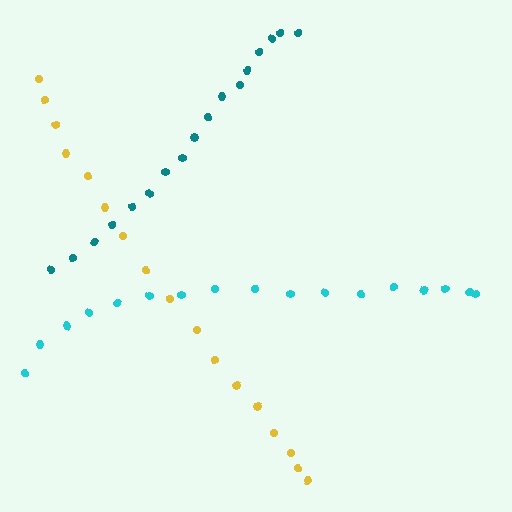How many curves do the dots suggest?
There are 3 distinct paths.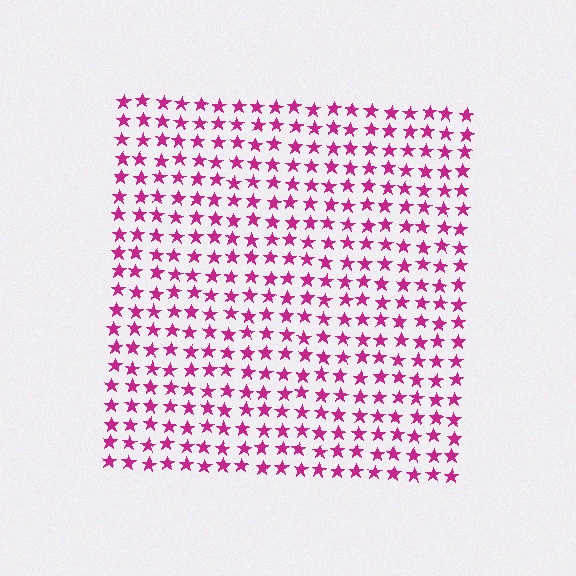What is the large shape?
The large shape is a square.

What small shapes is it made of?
It is made of small stars.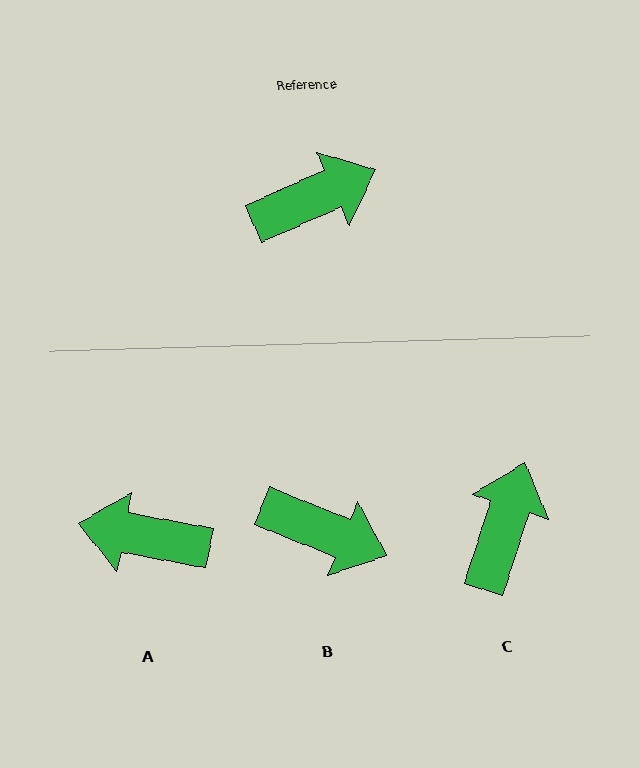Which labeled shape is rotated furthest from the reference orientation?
A, about 146 degrees away.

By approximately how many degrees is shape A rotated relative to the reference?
Approximately 146 degrees counter-clockwise.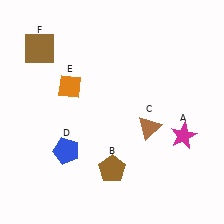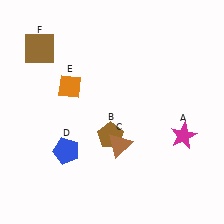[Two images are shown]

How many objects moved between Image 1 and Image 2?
2 objects moved between the two images.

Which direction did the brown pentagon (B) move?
The brown pentagon (B) moved up.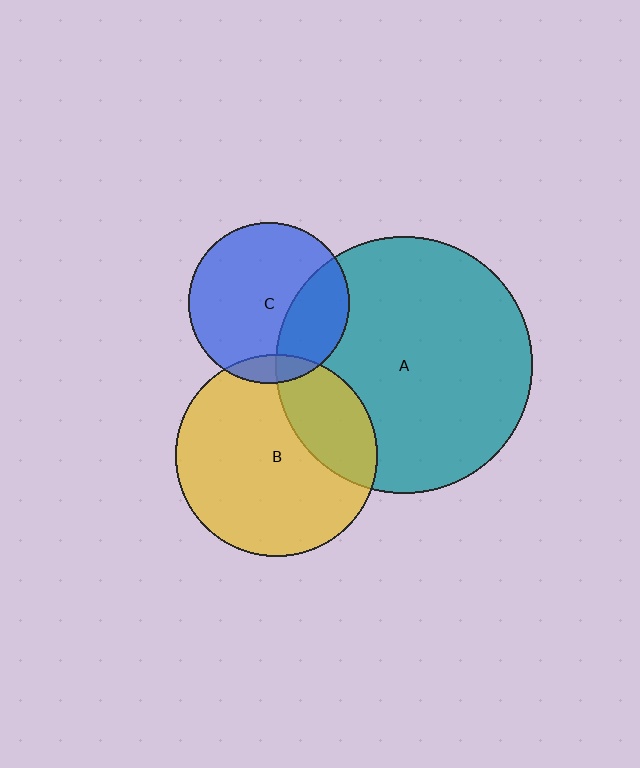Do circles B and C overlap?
Yes.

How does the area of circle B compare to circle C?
Approximately 1.6 times.